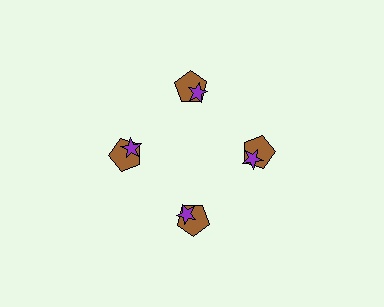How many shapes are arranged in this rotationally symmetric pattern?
There are 8 shapes, arranged in 4 groups of 2.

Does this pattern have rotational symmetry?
Yes, this pattern has 4-fold rotational symmetry. It looks the same after rotating 90 degrees around the center.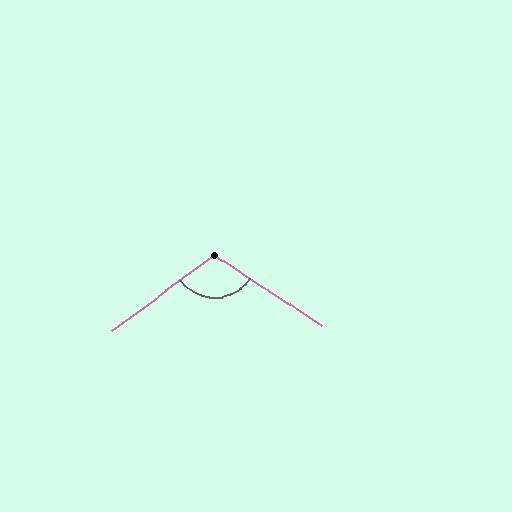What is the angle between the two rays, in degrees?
Approximately 110 degrees.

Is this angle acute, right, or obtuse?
It is obtuse.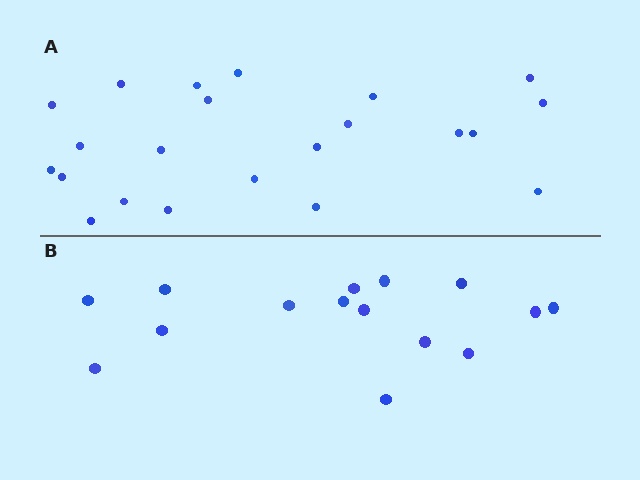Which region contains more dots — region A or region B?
Region A (the top region) has more dots.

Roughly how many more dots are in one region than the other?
Region A has roughly 8 or so more dots than region B.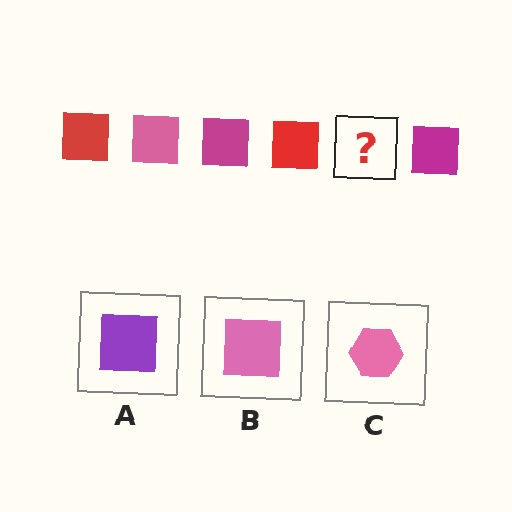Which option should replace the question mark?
Option B.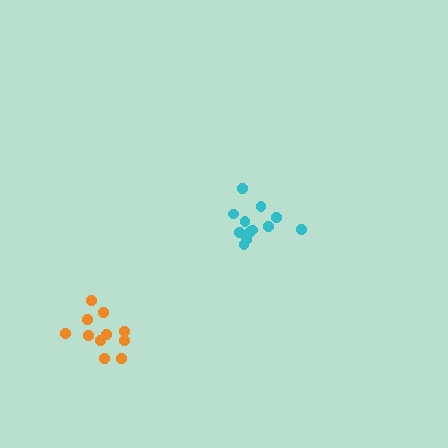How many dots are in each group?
Group 1: 11 dots, Group 2: 12 dots (23 total).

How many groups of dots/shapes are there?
There are 2 groups.